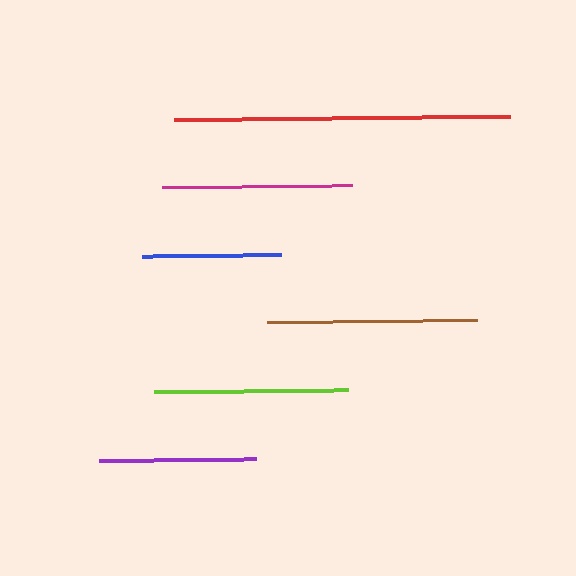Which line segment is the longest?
The red line is the longest at approximately 336 pixels.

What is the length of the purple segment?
The purple segment is approximately 156 pixels long.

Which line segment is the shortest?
The blue line is the shortest at approximately 139 pixels.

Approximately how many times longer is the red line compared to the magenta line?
The red line is approximately 1.8 times the length of the magenta line.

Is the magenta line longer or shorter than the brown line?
The brown line is longer than the magenta line.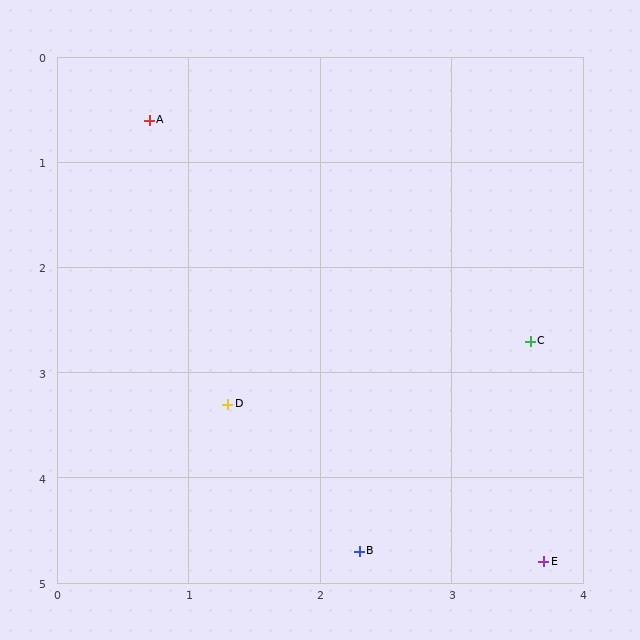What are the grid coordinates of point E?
Point E is at approximately (3.7, 4.8).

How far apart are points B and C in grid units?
Points B and C are about 2.4 grid units apart.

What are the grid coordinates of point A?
Point A is at approximately (0.7, 0.6).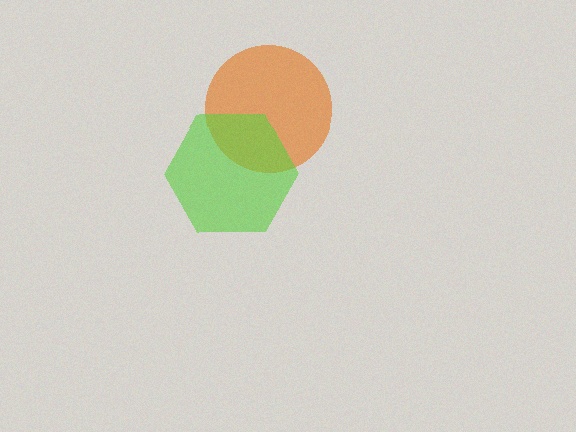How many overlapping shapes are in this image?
There are 2 overlapping shapes in the image.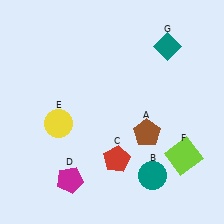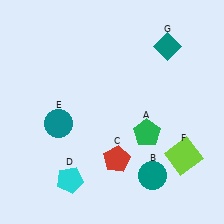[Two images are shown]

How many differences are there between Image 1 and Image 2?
There are 3 differences between the two images.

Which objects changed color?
A changed from brown to green. D changed from magenta to cyan. E changed from yellow to teal.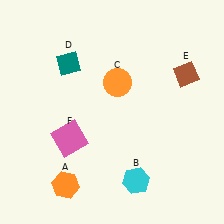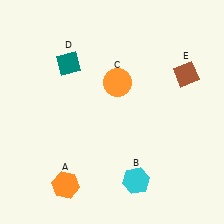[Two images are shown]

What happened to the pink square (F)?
The pink square (F) was removed in Image 2. It was in the bottom-left area of Image 1.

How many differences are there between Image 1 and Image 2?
There is 1 difference between the two images.